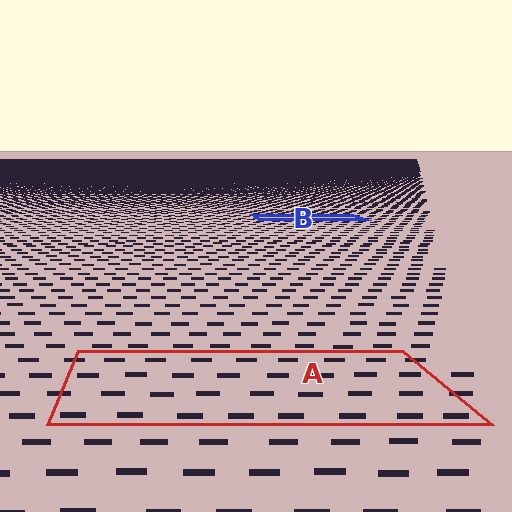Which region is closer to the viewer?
Region A is closer. The texture elements there are larger and more spread out.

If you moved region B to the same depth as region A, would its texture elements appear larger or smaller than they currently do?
They would appear larger. At a closer depth, the same texture elements are projected at a bigger on-screen size.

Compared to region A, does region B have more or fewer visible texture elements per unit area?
Region B has more texture elements per unit area — they are packed more densely because it is farther away.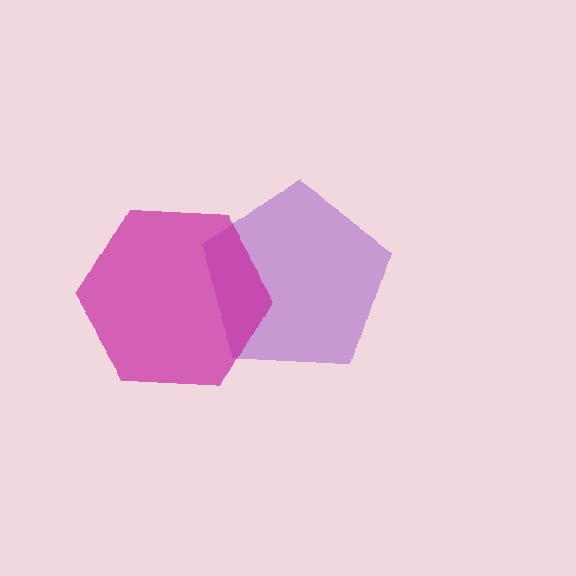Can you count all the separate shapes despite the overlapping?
Yes, there are 2 separate shapes.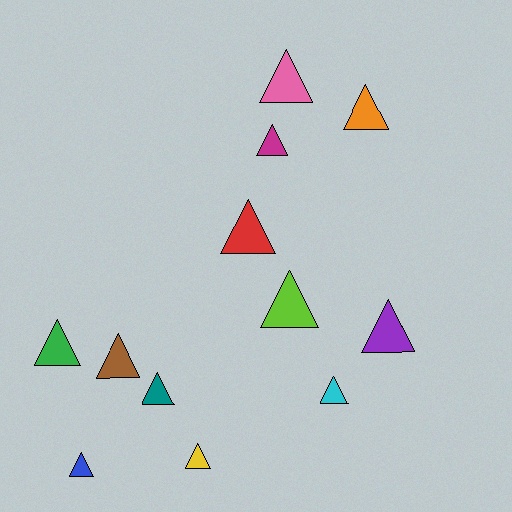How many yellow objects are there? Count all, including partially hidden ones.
There is 1 yellow object.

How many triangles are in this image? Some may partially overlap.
There are 12 triangles.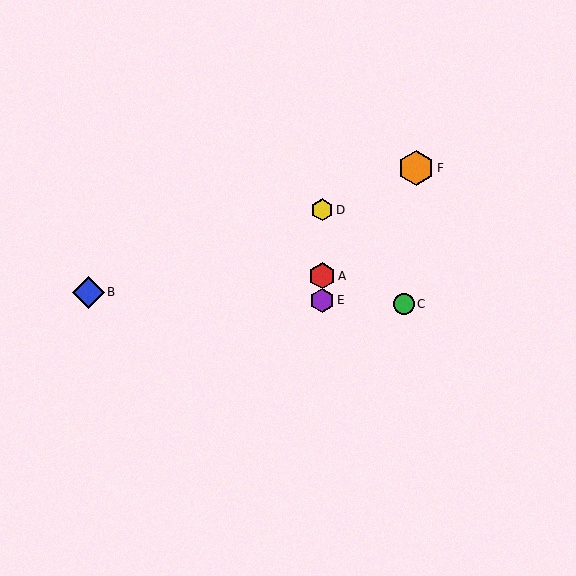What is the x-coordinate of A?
Object A is at x≈322.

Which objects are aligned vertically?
Objects A, D, E are aligned vertically.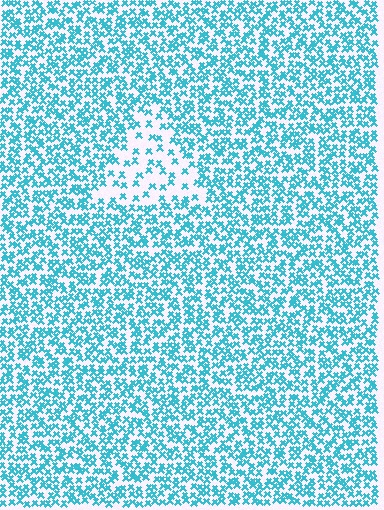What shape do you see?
I see a triangle.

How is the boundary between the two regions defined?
The boundary is defined by a change in element density (approximately 2.5x ratio). All elements are the same color, size, and shape.